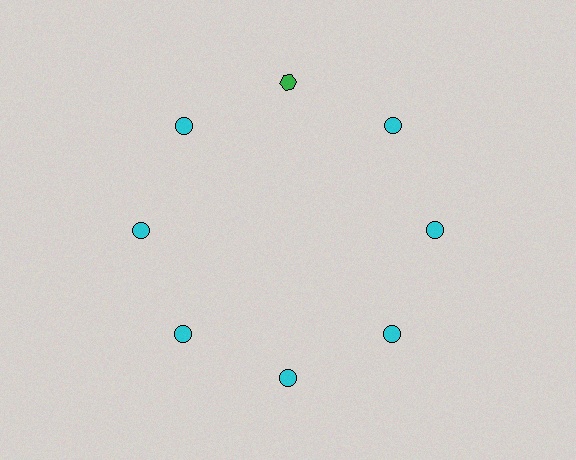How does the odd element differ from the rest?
It differs in both color (green instead of cyan) and shape (hexagon instead of circle).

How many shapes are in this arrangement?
There are 8 shapes arranged in a ring pattern.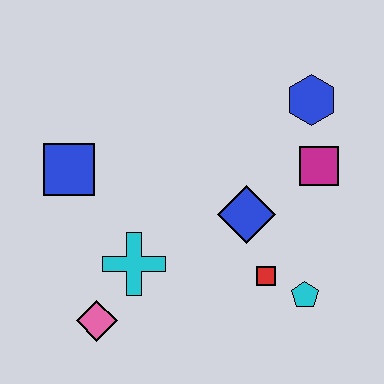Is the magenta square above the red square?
Yes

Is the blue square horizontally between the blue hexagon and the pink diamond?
No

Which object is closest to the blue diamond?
The red square is closest to the blue diamond.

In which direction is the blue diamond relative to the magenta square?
The blue diamond is to the left of the magenta square.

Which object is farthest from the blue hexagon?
The pink diamond is farthest from the blue hexagon.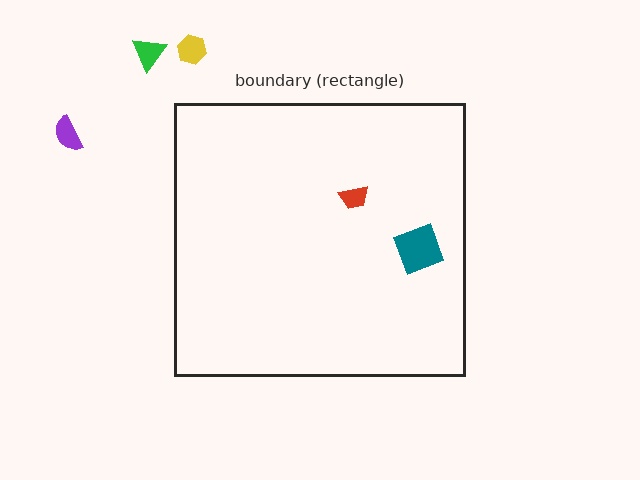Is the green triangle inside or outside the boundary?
Outside.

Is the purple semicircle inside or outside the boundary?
Outside.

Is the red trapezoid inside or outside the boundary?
Inside.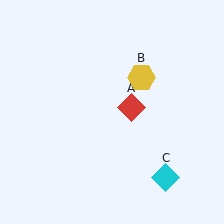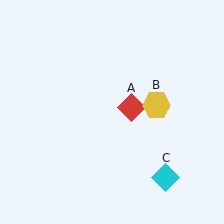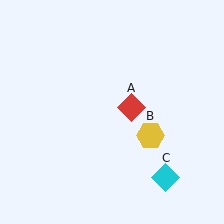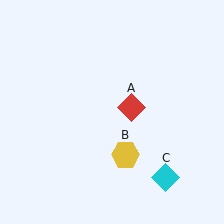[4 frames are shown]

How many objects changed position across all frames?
1 object changed position: yellow hexagon (object B).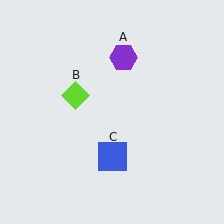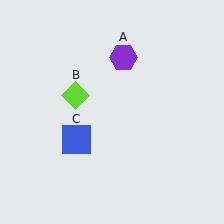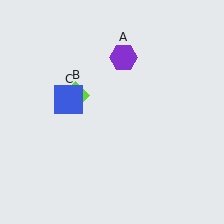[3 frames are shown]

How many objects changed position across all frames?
1 object changed position: blue square (object C).